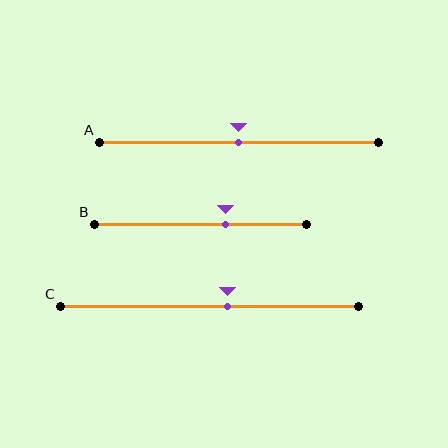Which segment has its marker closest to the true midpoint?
Segment A has its marker closest to the true midpoint.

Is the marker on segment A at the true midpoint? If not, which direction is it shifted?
Yes, the marker on segment A is at the true midpoint.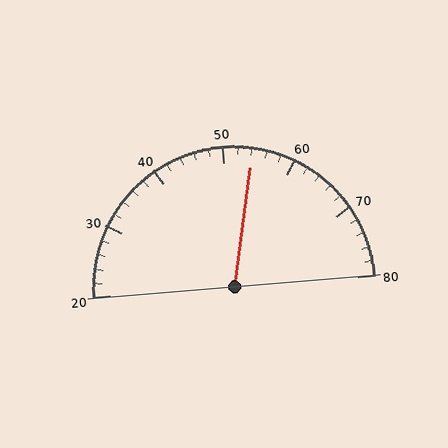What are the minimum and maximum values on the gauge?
The gauge ranges from 20 to 80.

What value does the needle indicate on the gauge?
The needle indicates approximately 54.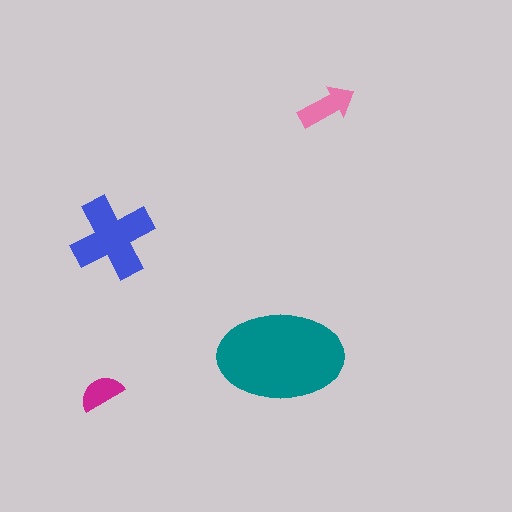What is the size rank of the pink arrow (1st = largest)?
3rd.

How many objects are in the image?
There are 4 objects in the image.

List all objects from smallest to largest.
The magenta semicircle, the pink arrow, the blue cross, the teal ellipse.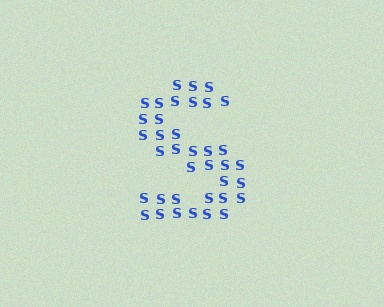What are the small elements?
The small elements are letter S's.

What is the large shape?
The large shape is the letter S.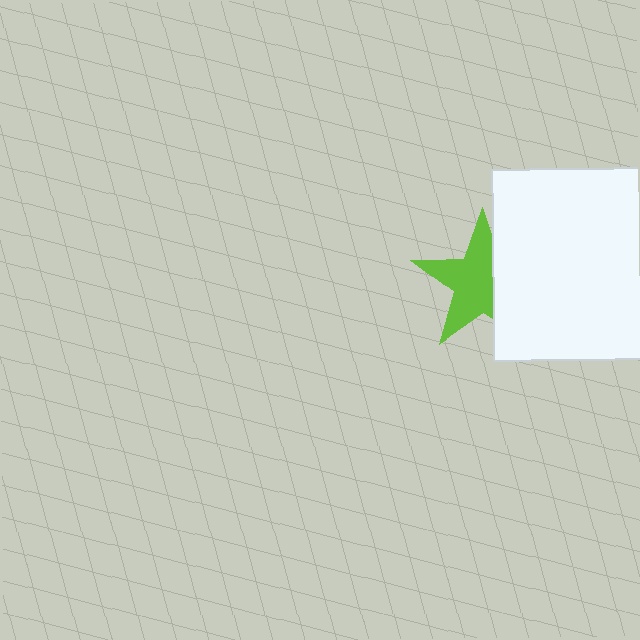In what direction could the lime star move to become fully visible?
The lime star could move left. That would shift it out from behind the white rectangle entirely.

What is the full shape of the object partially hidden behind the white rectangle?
The partially hidden object is a lime star.